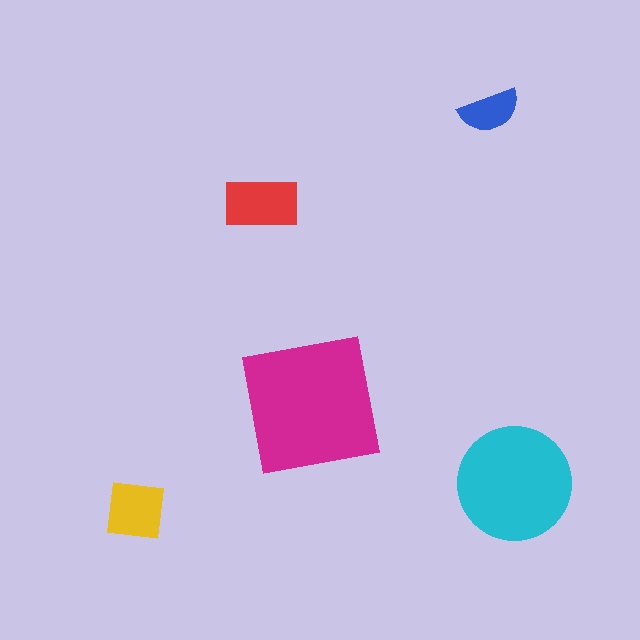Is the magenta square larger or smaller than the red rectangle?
Larger.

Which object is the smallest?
The blue semicircle.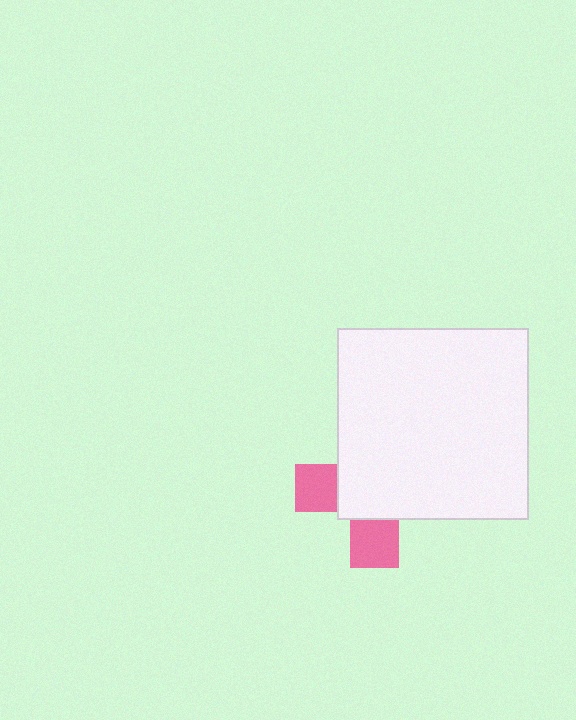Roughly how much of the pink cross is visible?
A small part of it is visible (roughly 33%).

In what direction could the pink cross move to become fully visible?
The pink cross could move toward the lower-left. That would shift it out from behind the white square entirely.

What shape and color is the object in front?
The object in front is a white square.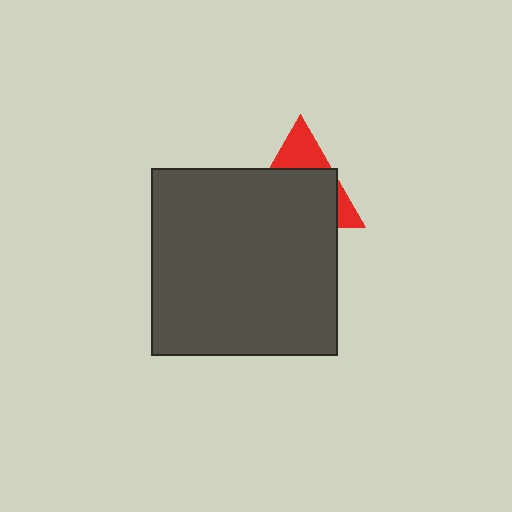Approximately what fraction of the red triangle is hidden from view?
Roughly 68% of the red triangle is hidden behind the dark gray square.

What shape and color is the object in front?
The object in front is a dark gray square.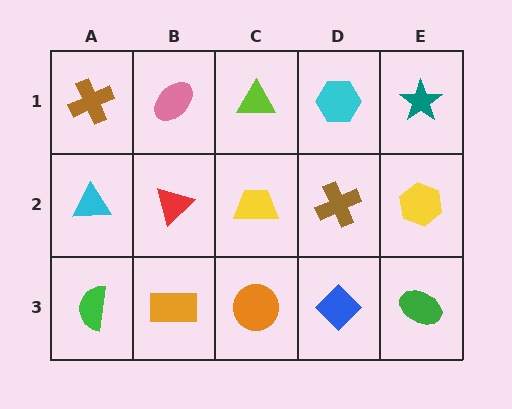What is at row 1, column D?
A cyan hexagon.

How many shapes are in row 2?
5 shapes.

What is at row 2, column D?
A brown cross.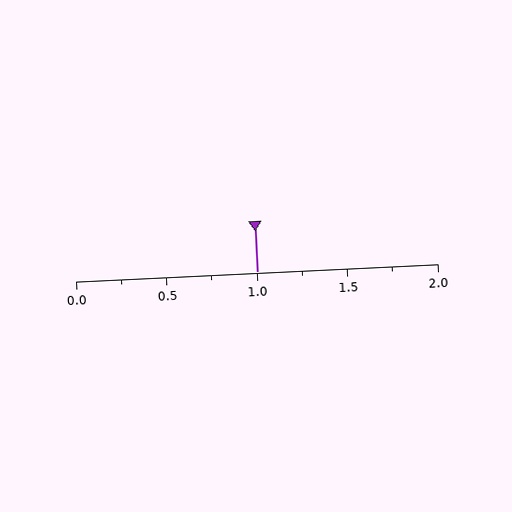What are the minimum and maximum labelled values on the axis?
The axis runs from 0.0 to 2.0.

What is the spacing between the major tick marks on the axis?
The major ticks are spaced 0.5 apart.